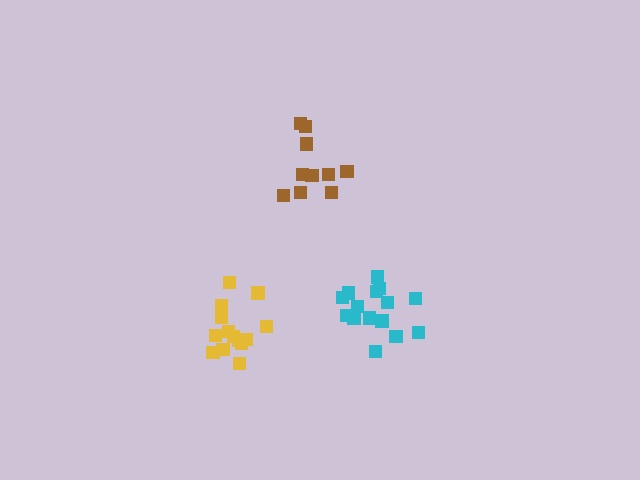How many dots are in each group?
Group 1: 10 dots, Group 2: 15 dots, Group 3: 14 dots (39 total).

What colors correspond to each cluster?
The clusters are colored: brown, cyan, yellow.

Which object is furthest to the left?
The yellow cluster is leftmost.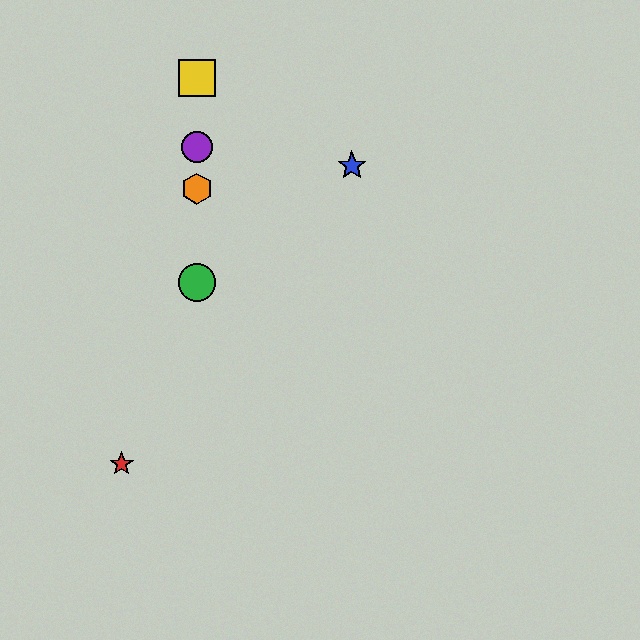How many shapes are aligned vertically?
4 shapes (the green circle, the yellow square, the purple circle, the orange hexagon) are aligned vertically.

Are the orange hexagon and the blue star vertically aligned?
No, the orange hexagon is at x≈197 and the blue star is at x≈352.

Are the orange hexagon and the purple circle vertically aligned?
Yes, both are at x≈197.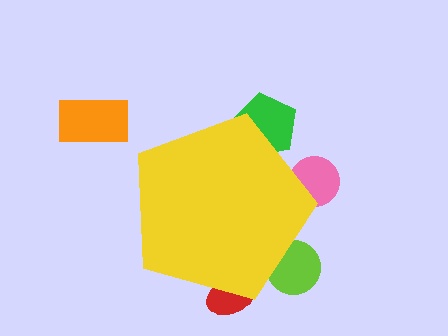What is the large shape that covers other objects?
A yellow pentagon.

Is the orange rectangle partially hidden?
No, the orange rectangle is fully visible.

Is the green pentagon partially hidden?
Yes, the green pentagon is partially hidden behind the yellow pentagon.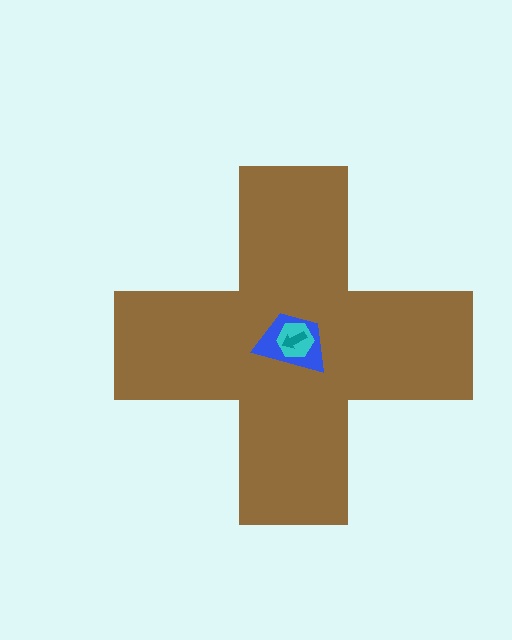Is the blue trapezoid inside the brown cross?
Yes.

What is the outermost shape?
The brown cross.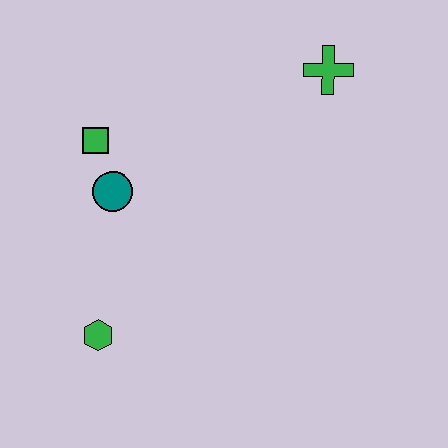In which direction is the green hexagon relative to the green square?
The green hexagon is below the green square.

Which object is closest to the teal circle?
The green square is closest to the teal circle.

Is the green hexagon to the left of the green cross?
Yes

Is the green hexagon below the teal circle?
Yes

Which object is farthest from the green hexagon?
The green cross is farthest from the green hexagon.